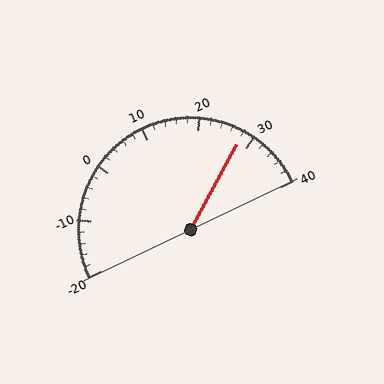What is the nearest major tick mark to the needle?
The nearest major tick mark is 30.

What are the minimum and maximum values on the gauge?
The gauge ranges from -20 to 40.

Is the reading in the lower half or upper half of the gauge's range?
The reading is in the upper half of the range (-20 to 40).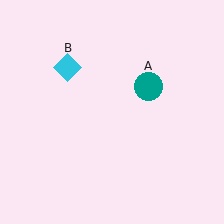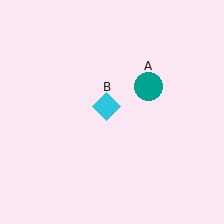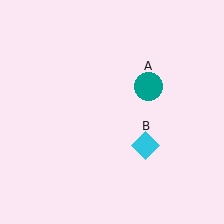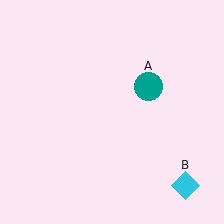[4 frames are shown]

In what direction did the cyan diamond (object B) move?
The cyan diamond (object B) moved down and to the right.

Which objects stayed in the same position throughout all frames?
Teal circle (object A) remained stationary.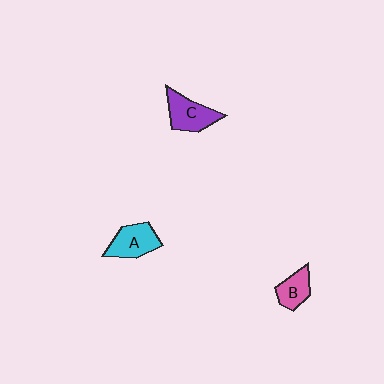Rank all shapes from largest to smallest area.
From largest to smallest: C (purple), A (cyan), B (pink).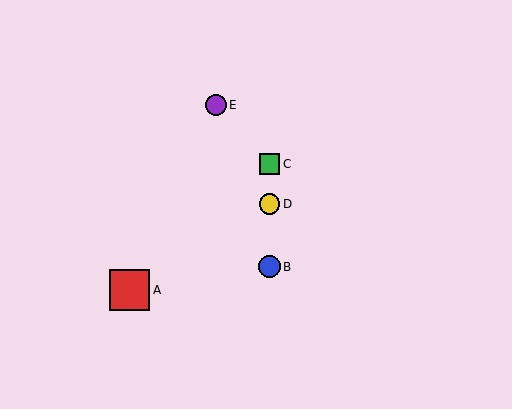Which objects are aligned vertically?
Objects B, C, D are aligned vertically.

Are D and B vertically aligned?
Yes, both are at x≈270.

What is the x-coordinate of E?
Object E is at x≈216.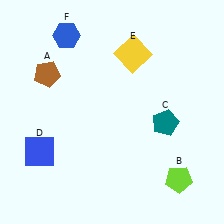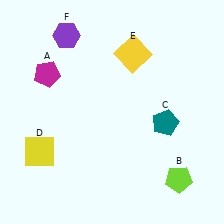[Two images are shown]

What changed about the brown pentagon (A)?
In Image 1, A is brown. In Image 2, it changed to magenta.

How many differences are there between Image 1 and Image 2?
There are 3 differences between the two images.